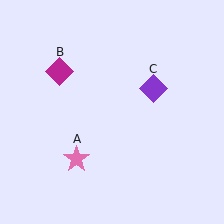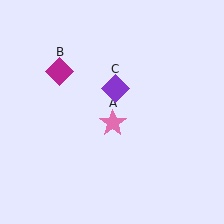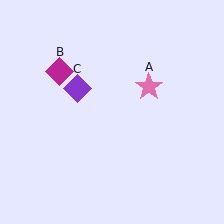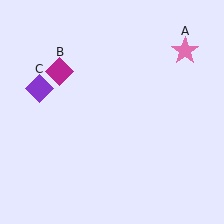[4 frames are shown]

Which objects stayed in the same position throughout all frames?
Magenta diamond (object B) remained stationary.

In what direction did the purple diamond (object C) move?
The purple diamond (object C) moved left.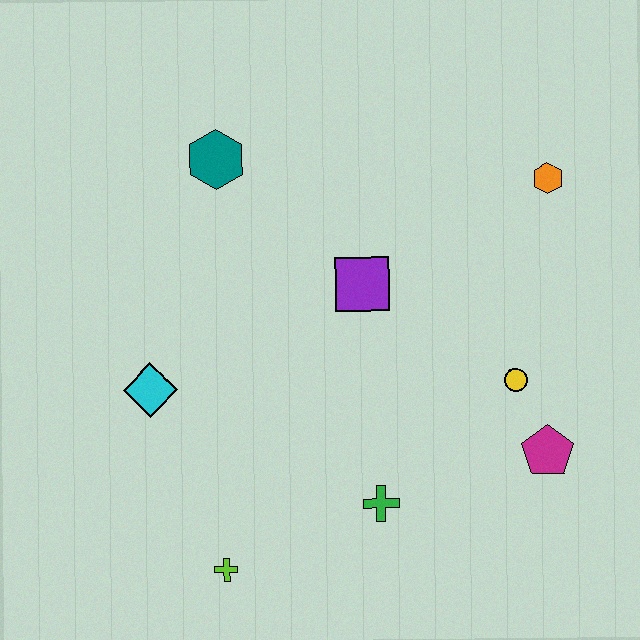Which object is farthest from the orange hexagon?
The lime cross is farthest from the orange hexagon.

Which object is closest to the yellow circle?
The magenta pentagon is closest to the yellow circle.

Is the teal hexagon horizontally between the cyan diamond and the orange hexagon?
Yes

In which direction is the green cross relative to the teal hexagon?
The green cross is below the teal hexagon.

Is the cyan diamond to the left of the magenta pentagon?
Yes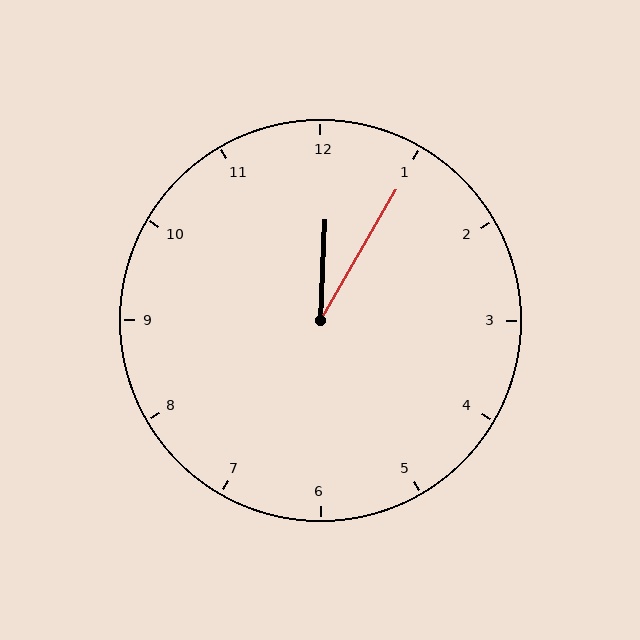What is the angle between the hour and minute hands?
Approximately 28 degrees.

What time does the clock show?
12:05.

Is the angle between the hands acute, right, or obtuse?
It is acute.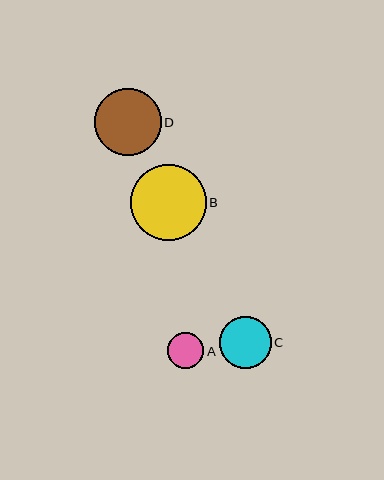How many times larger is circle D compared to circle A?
Circle D is approximately 1.8 times the size of circle A.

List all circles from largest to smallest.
From largest to smallest: B, D, C, A.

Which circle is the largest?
Circle B is the largest with a size of approximately 76 pixels.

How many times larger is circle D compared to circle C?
Circle D is approximately 1.3 times the size of circle C.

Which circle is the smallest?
Circle A is the smallest with a size of approximately 36 pixels.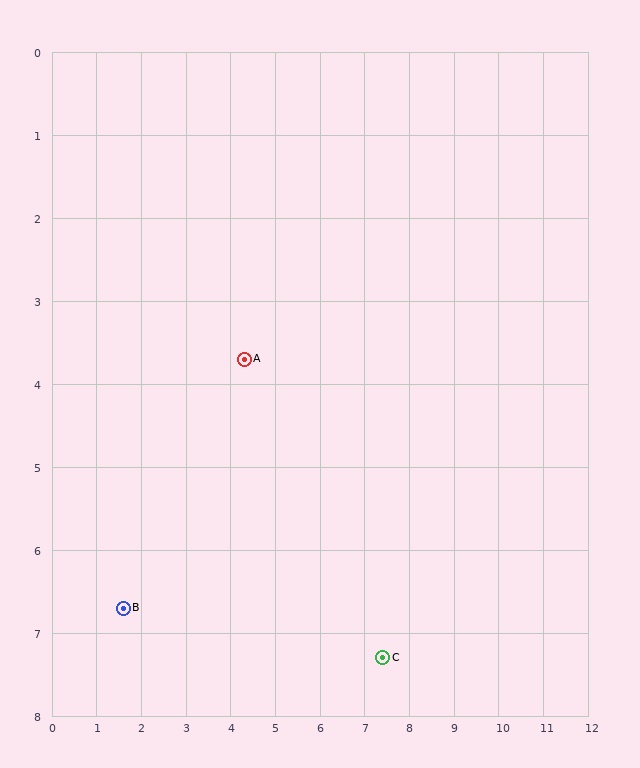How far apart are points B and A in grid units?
Points B and A are about 4.0 grid units apart.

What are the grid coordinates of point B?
Point B is at approximately (1.6, 6.7).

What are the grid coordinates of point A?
Point A is at approximately (4.3, 3.7).